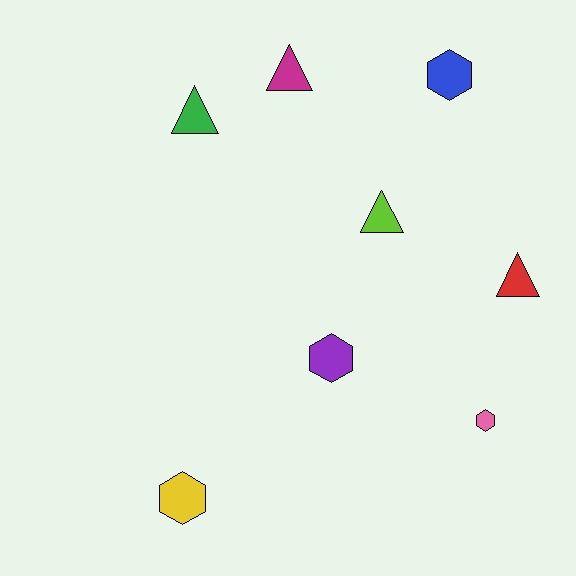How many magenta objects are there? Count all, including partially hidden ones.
There is 1 magenta object.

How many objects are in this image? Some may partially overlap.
There are 8 objects.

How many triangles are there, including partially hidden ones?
There are 4 triangles.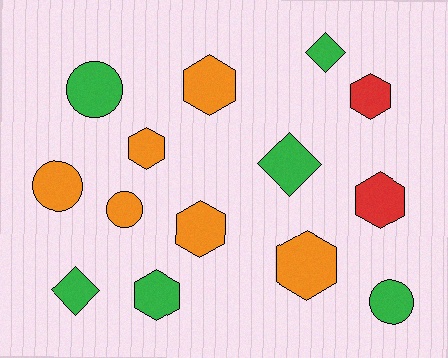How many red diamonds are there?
There are no red diamonds.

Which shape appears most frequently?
Hexagon, with 7 objects.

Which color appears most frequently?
Orange, with 6 objects.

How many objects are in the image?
There are 14 objects.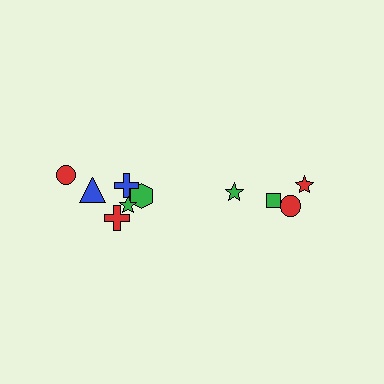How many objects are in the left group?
There are 6 objects.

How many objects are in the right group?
There are 4 objects.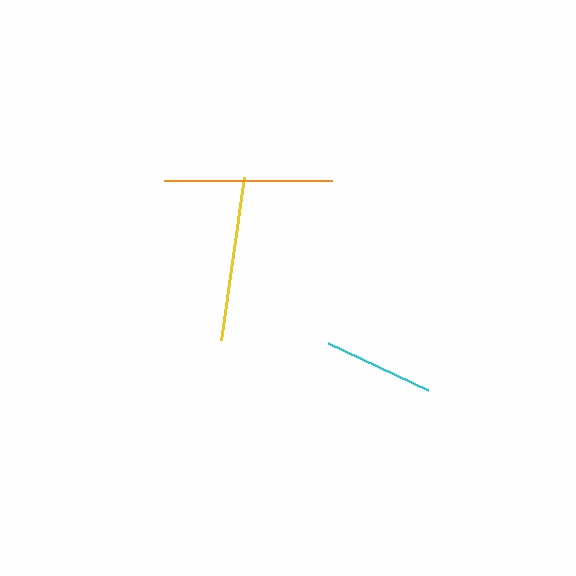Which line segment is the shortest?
The cyan line is the shortest at approximately 111 pixels.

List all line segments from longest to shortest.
From longest to shortest: orange, yellow, cyan.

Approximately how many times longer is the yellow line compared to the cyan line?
The yellow line is approximately 1.5 times the length of the cyan line.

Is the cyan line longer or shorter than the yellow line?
The yellow line is longer than the cyan line.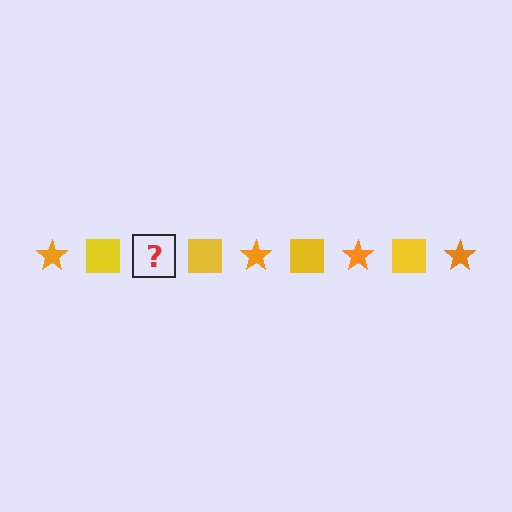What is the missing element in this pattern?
The missing element is an orange star.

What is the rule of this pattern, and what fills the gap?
The rule is that the pattern alternates between orange star and yellow square. The gap should be filled with an orange star.